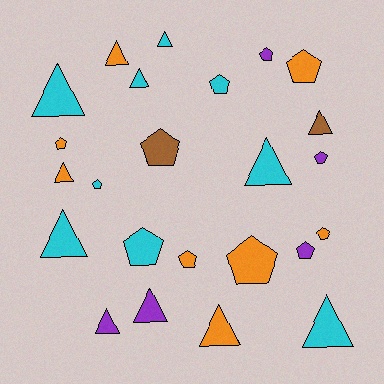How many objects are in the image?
There are 24 objects.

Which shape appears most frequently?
Pentagon, with 12 objects.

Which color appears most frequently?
Cyan, with 9 objects.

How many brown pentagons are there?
There is 1 brown pentagon.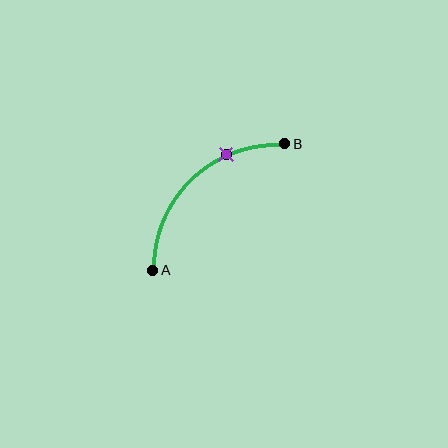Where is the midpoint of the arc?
The arc midpoint is the point on the curve farthest from the straight line joining A and B. It sits above and to the left of that line.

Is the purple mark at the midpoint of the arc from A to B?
No. The purple mark lies on the arc but is closer to endpoint B. The arc midpoint would be at the point on the curve equidistant along the arc from both A and B.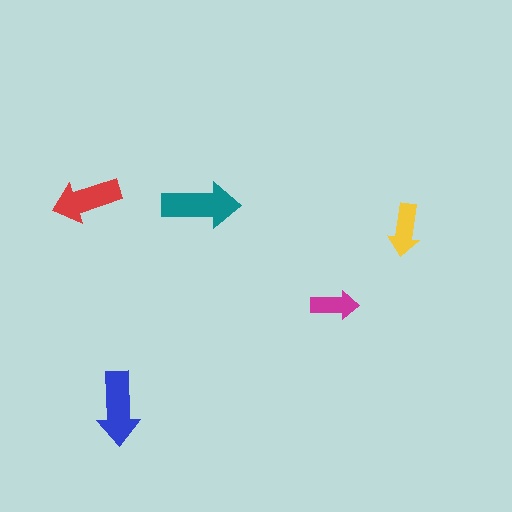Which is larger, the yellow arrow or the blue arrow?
The blue one.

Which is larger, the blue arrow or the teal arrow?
The teal one.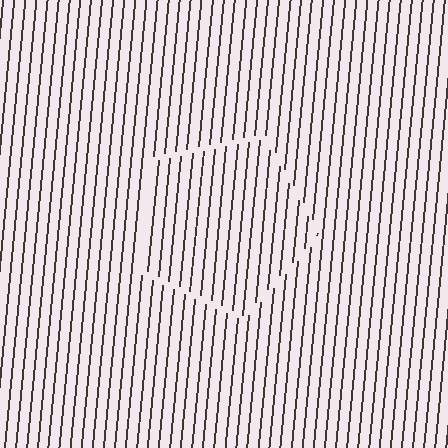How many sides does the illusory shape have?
5 sides — the line-ends trace a pentagon.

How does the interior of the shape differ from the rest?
The interior of the shape contains the same grating, shifted by half a period — the contour is defined by the phase discontinuity where line-ends from the inner and outer gratings abut.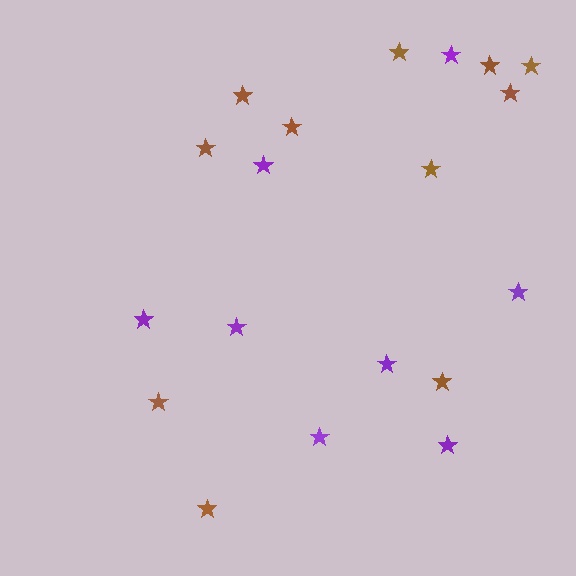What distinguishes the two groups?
There are 2 groups: one group of brown stars (11) and one group of purple stars (8).